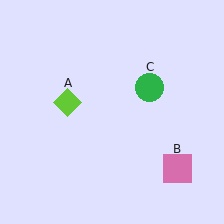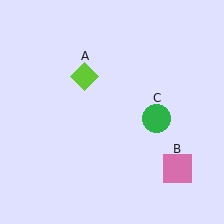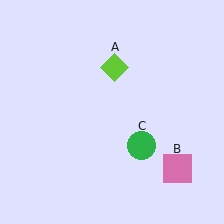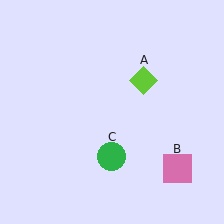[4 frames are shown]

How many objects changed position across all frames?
2 objects changed position: lime diamond (object A), green circle (object C).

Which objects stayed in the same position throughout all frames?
Pink square (object B) remained stationary.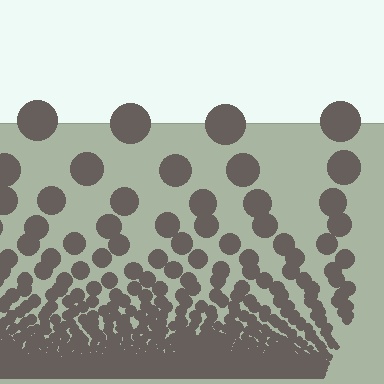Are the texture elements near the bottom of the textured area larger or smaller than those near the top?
Smaller. The gradient is inverted — elements near the bottom are smaller and denser.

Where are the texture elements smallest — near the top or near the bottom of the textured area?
Near the bottom.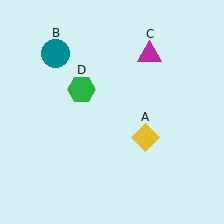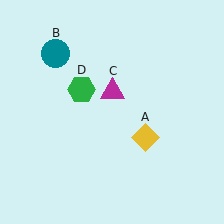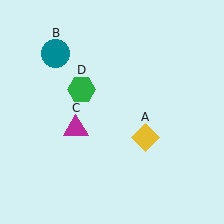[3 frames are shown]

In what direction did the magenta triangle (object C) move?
The magenta triangle (object C) moved down and to the left.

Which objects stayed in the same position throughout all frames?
Yellow diamond (object A) and teal circle (object B) and green hexagon (object D) remained stationary.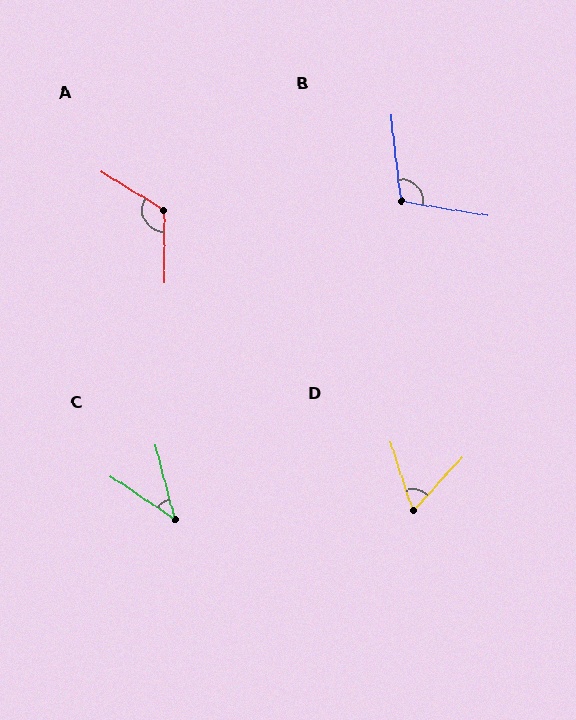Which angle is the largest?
A, at approximately 122 degrees.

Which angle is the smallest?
C, at approximately 42 degrees.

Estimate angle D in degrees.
Approximately 61 degrees.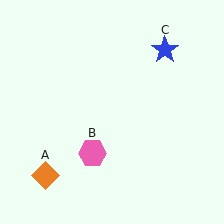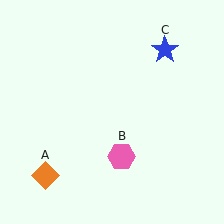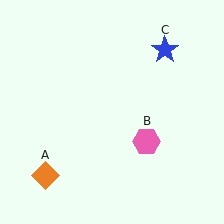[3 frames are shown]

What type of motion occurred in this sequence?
The pink hexagon (object B) rotated counterclockwise around the center of the scene.